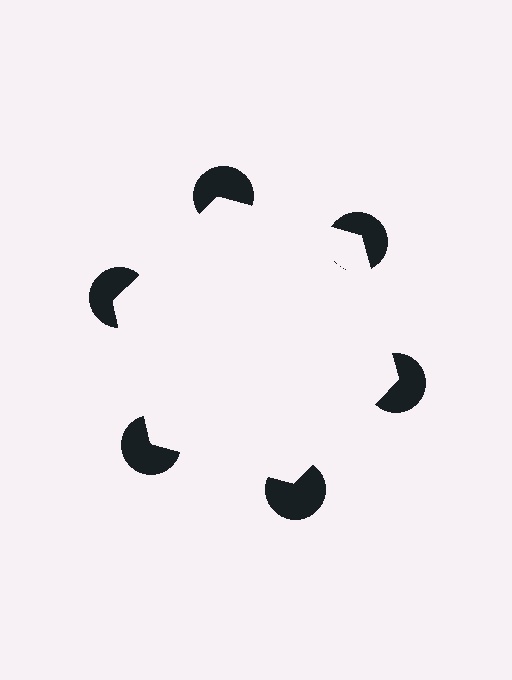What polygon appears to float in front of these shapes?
An illusory hexagon — its edges are inferred from the aligned wedge cuts in the pac-man discs, not physically drawn.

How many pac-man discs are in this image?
There are 6 — one at each vertex of the illusory hexagon.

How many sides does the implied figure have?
6 sides.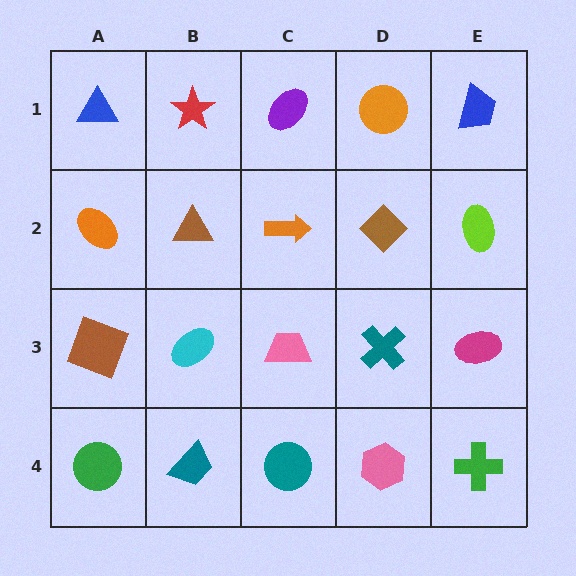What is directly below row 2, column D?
A teal cross.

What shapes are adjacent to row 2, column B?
A red star (row 1, column B), a cyan ellipse (row 3, column B), an orange ellipse (row 2, column A), an orange arrow (row 2, column C).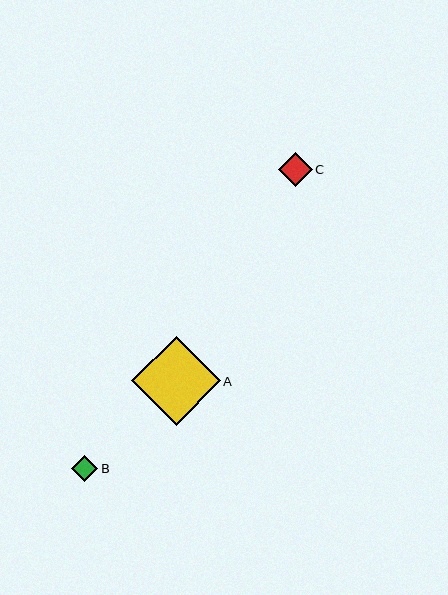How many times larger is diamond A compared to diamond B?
Diamond A is approximately 3.4 times the size of diamond B.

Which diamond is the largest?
Diamond A is the largest with a size of approximately 89 pixels.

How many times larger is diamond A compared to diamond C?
Diamond A is approximately 2.6 times the size of diamond C.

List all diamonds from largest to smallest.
From largest to smallest: A, C, B.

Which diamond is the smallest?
Diamond B is the smallest with a size of approximately 26 pixels.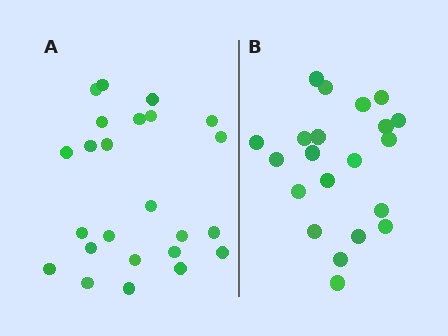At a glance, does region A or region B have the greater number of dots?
Region A (the left region) has more dots.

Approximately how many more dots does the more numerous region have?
Region A has just a few more — roughly 2 or 3 more dots than region B.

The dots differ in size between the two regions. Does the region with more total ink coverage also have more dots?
No. Region B has more total ink coverage because its dots are larger, but region A actually contains more individual dots. Total area can be misleading — the number of items is what matters here.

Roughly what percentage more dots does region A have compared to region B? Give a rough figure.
About 15% more.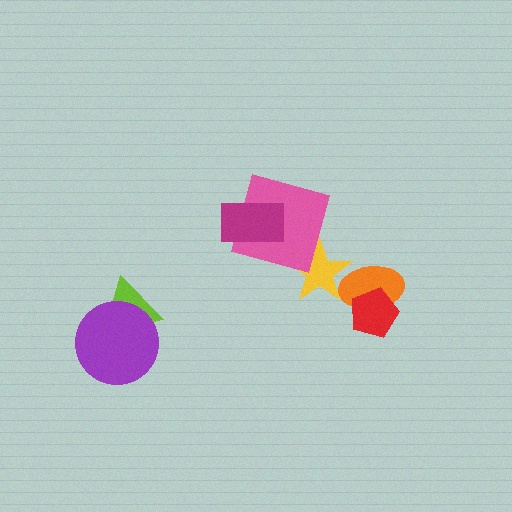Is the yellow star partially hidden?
Yes, it is partially covered by another shape.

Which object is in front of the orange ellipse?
The red pentagon is in front of the orange ellipse.